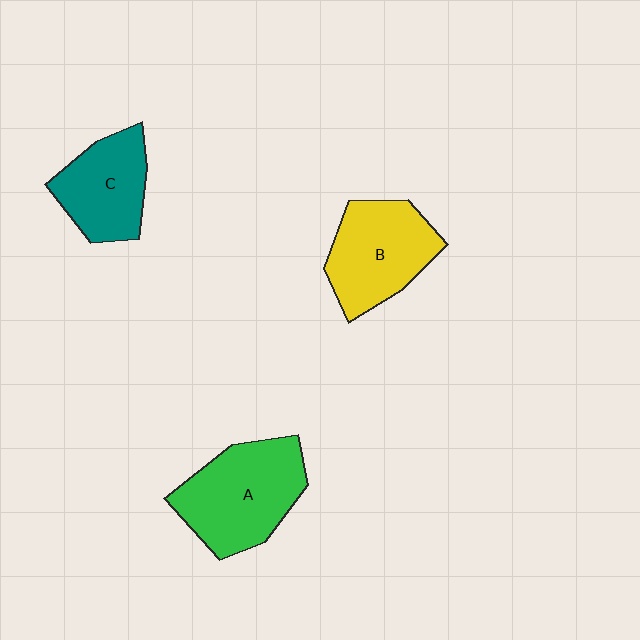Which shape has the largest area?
Shape A (green).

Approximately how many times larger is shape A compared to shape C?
Approximately 1.4 times.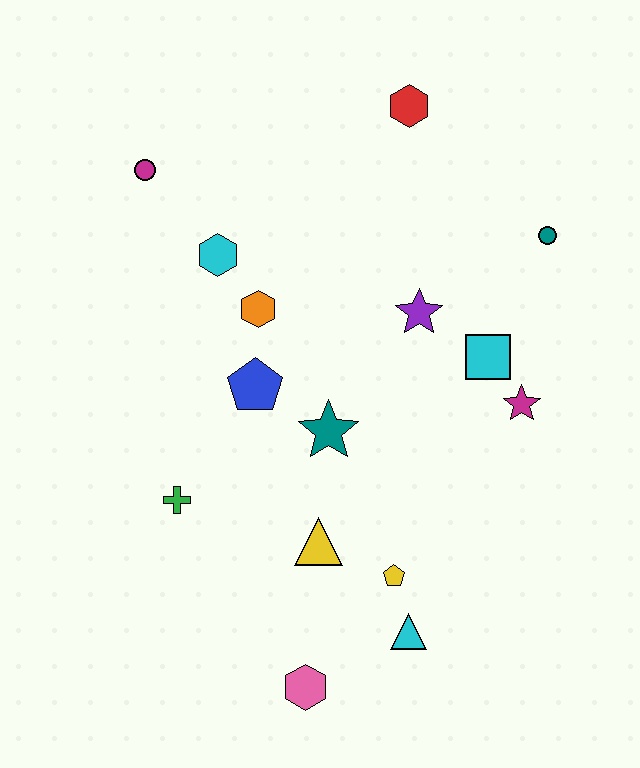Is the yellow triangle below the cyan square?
Yes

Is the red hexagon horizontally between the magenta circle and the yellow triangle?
No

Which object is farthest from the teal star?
The red hexagon is farthest from the teal star.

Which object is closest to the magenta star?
The cyan square is closest to the magenta star.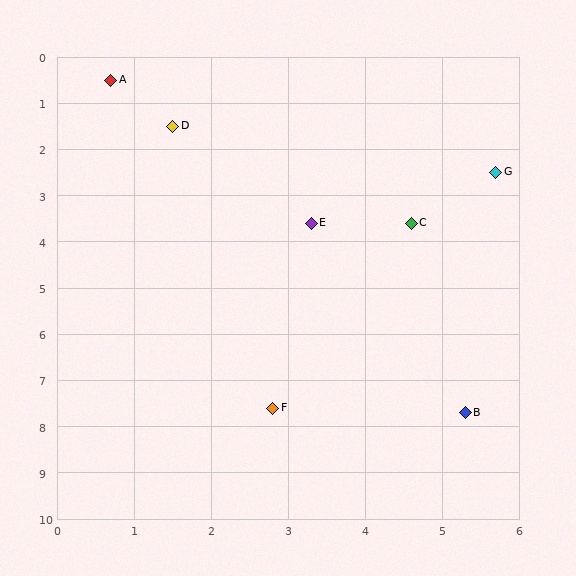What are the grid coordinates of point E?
Point E is at approximately (3.3, 3.6).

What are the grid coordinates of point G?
Point G is at approximately (5.7, 2.5).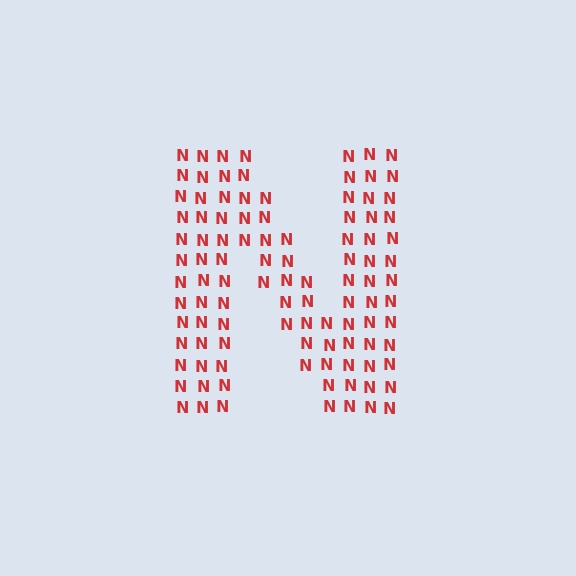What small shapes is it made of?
It is made of small letter N's.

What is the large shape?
The large shape is the letter N.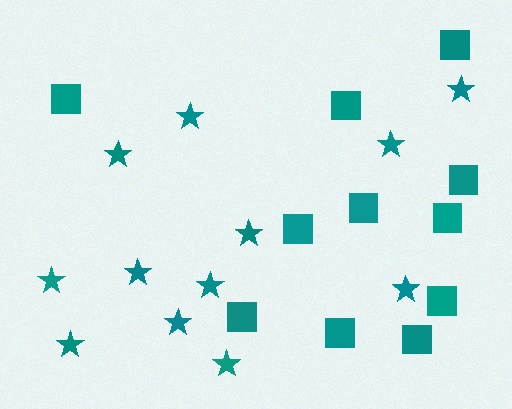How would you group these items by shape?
There are 2 groups: one group of squares (11) and one group of stars (12).